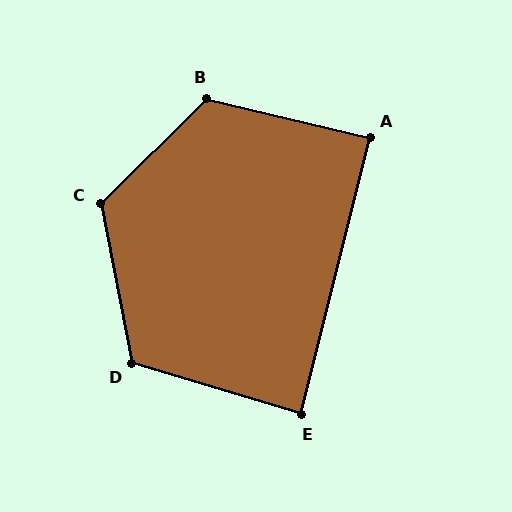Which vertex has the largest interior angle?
C, at approximately 123 degrees.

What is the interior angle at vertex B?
Approximately 122 degrees (obtuse).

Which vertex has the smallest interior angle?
E, at approximately 88 degrees.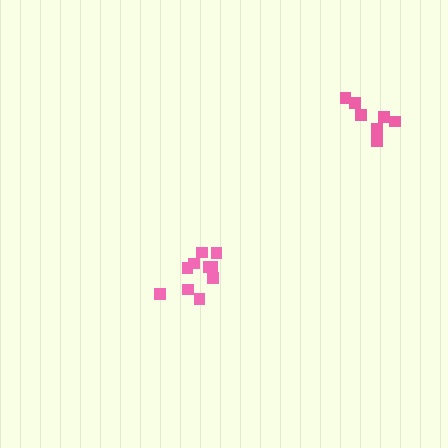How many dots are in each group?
Group 1: 7 dots, Group 2: 10 dots (17 total).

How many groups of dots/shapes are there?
There are 2 groups.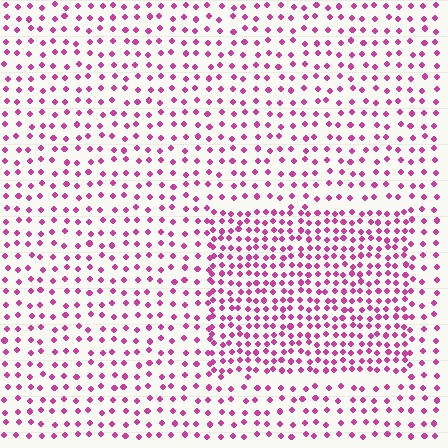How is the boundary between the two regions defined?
The boundary is defined by a change in element density (approximately 1.9x ratio). All elements are the same color, size, and shape.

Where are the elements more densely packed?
The elements are more densely packed inside the rectangle boundary.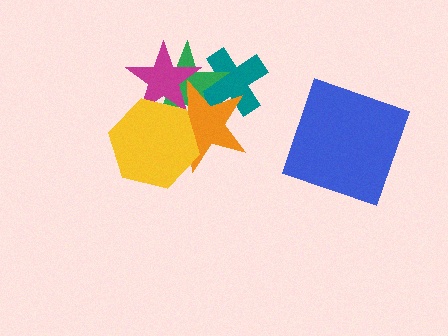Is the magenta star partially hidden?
Yes, it is partially covered by another shape.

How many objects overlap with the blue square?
0 objects overlap with the blue square.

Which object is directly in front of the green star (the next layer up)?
The magenta star is directly in front of the green star.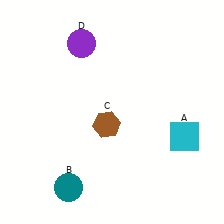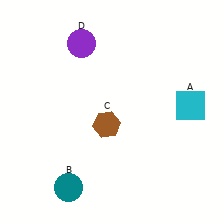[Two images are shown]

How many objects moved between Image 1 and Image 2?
1 object moved between the two images.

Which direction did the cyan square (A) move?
The cyan square (A) moved up.